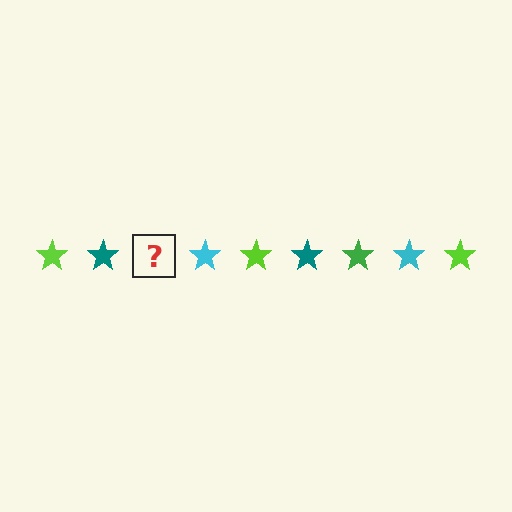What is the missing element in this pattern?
The missing element is a green star.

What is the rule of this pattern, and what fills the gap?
The rule is that the pattern cycles through lime, teal, green, cyan stars. The gap should be filled with a green star.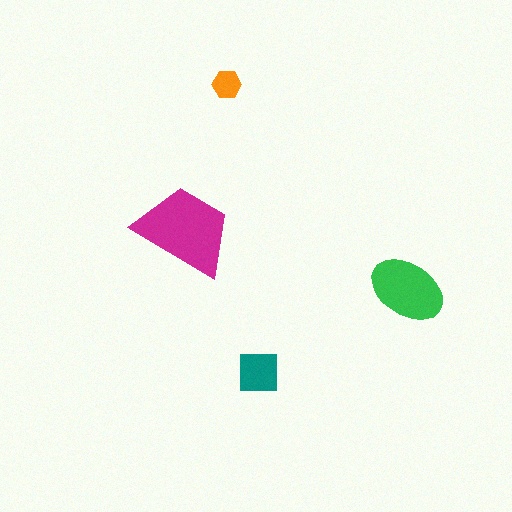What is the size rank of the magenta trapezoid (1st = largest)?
1st.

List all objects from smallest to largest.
The orange hexagon, the teal square, the green ellipse, the magenta trapezoid.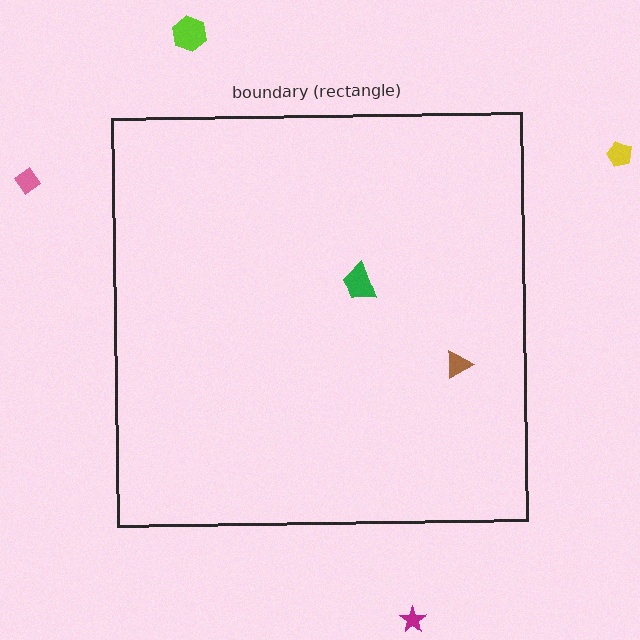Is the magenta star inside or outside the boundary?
Outside.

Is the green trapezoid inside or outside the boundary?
Inside.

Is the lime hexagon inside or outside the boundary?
Outside.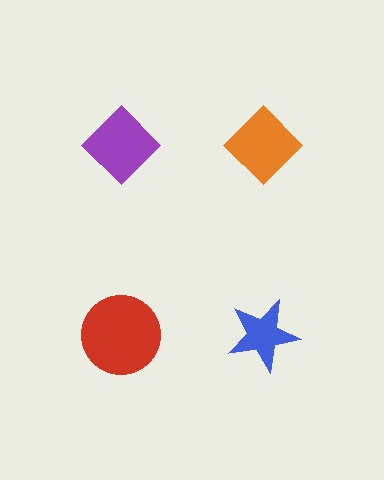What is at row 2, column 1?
A red circle.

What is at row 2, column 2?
A blue star.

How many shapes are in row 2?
2 shapes.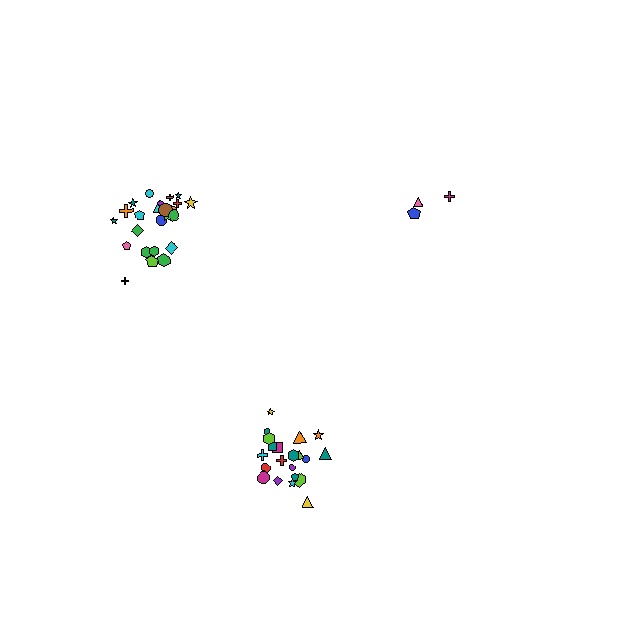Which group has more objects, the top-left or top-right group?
The top-left group.